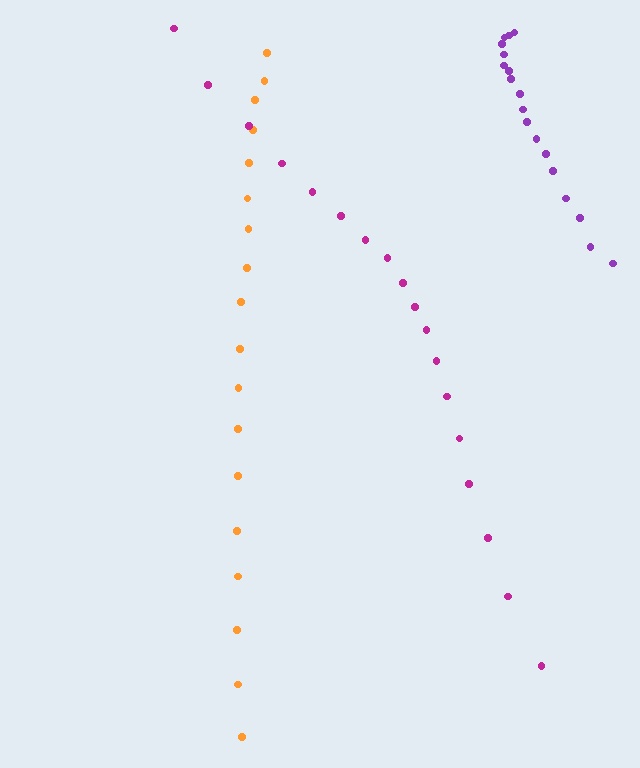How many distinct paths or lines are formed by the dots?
There are 3 distinct paths.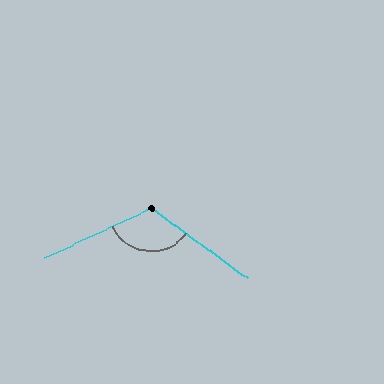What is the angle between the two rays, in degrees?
Approximately 119 degrees.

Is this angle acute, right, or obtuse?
It is obtuse.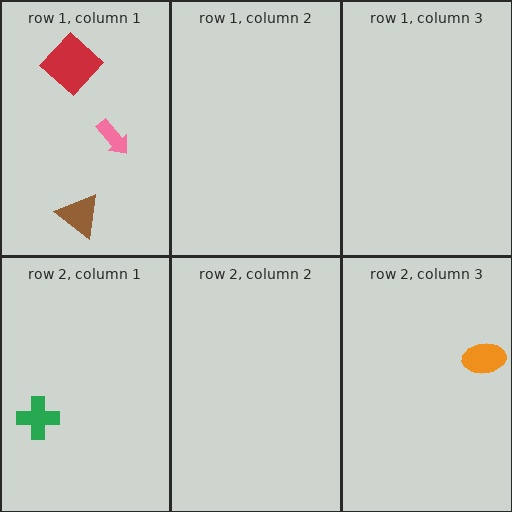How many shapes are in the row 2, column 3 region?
1.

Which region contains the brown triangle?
The row 1, column 1 region.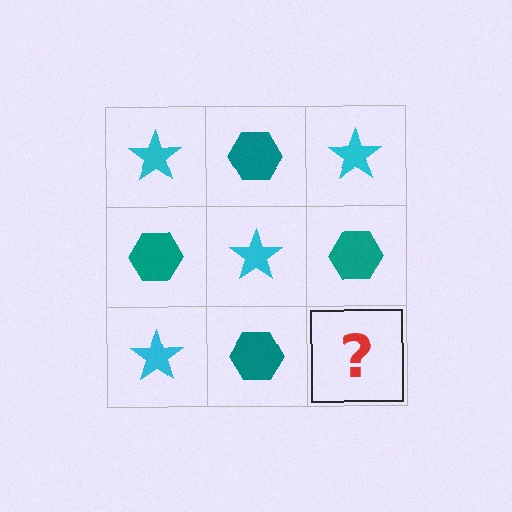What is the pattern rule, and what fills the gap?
The rule is that it alternates cyan star and teal hexagon in a checkerboard pattern. The gap should be filled with a cyan star.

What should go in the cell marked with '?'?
The missing cell should contain a cyan star.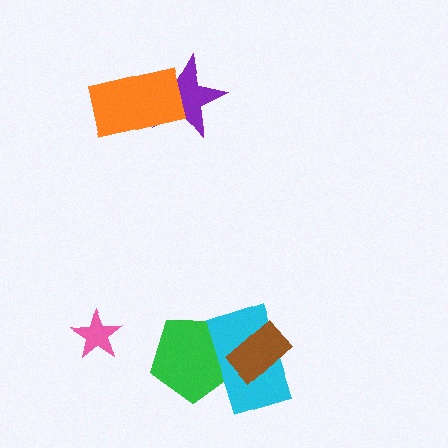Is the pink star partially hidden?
No, no other shape covers it.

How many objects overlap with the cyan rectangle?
2 objects overlap with the cyan rectangle.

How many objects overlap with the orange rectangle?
1 object overlaps with the orange rectangle.